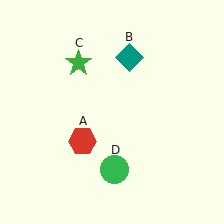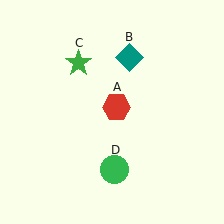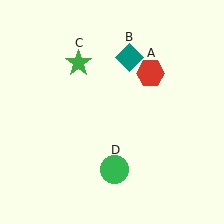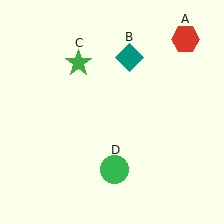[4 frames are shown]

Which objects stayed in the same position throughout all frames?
Teal diamond (object B) and green star (object C) and green circle (object D) remained stationary.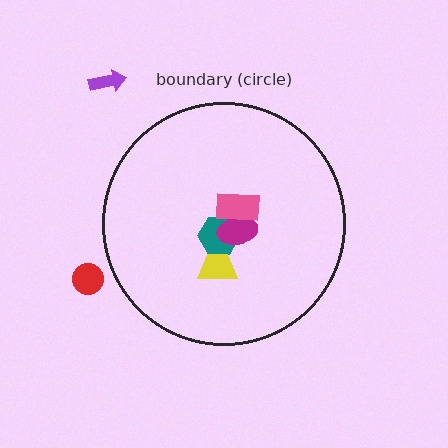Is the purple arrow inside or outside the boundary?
Outside.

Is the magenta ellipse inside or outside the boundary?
Inside.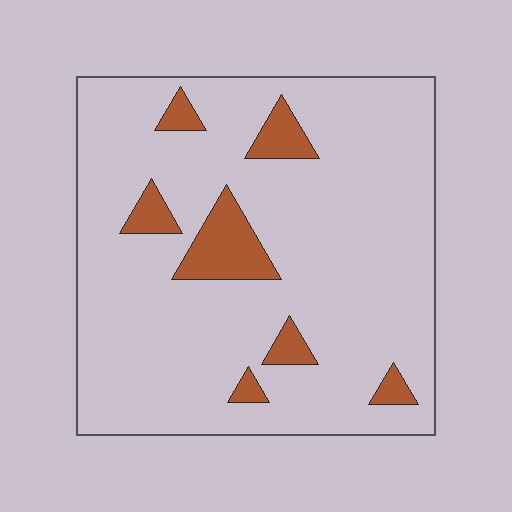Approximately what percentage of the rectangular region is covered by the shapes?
Approximately 10%.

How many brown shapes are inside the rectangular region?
7.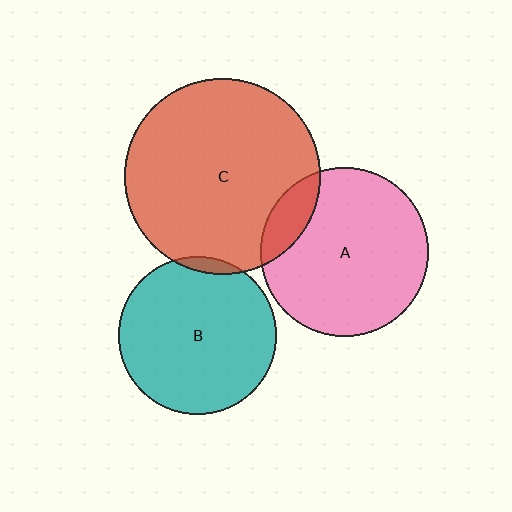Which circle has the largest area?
Circle C (red).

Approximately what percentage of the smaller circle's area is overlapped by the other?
Approximately 15%.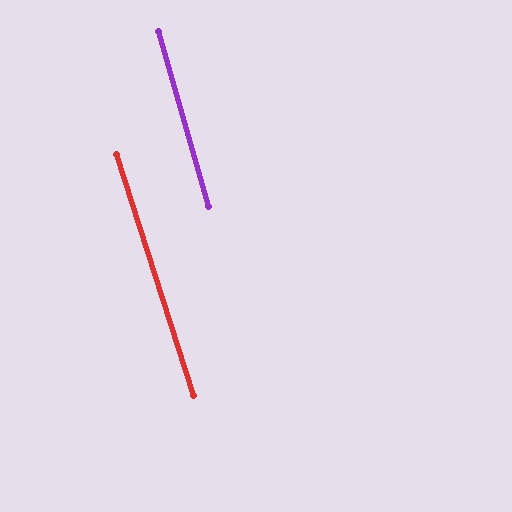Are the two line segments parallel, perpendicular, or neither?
Parallel — their directions differ by only 1.7°.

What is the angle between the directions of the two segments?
Approximately 2 degrees.